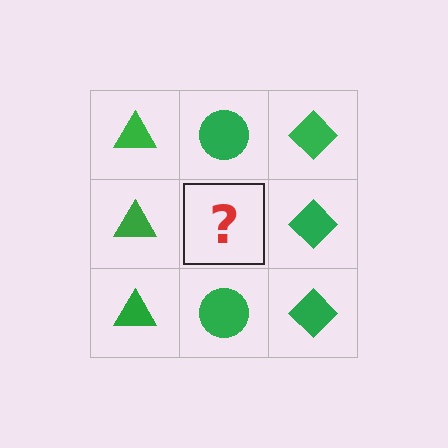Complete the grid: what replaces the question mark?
The question mark should be replaced with a green circle.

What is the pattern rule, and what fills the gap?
The rule is that each column has a consistent shape. The gap should be filled with a green circle.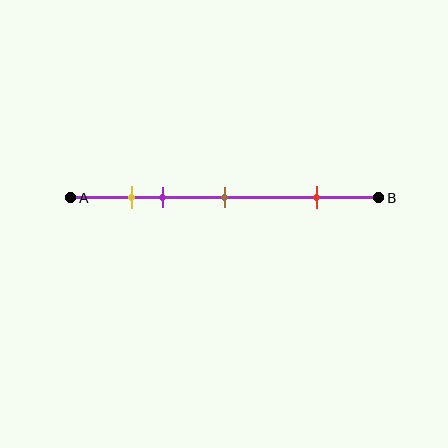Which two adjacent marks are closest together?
The yellow and purple marks are the closest adjacent pair.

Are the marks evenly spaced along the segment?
No, the marks are not evenly spaced.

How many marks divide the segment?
There are 4 marks dividing the segment.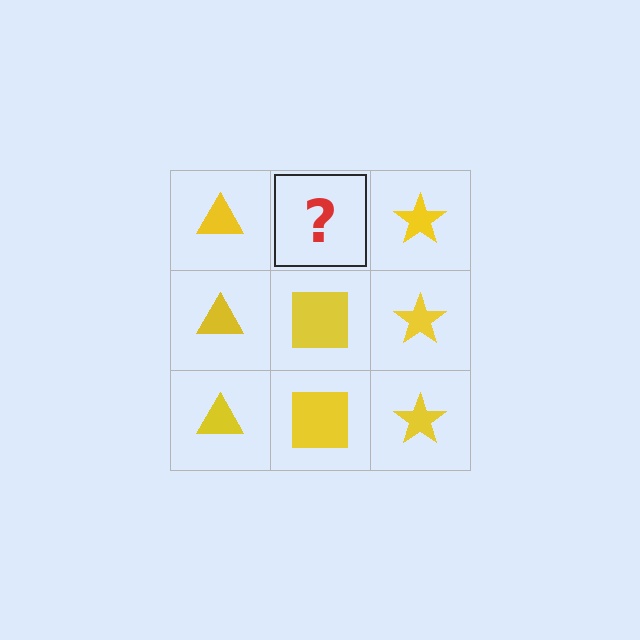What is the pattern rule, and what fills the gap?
The rule is that each column has a consistent shape. The gap should be filled with a yellow square.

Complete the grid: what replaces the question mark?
The question mark should be replaced with a yellow square.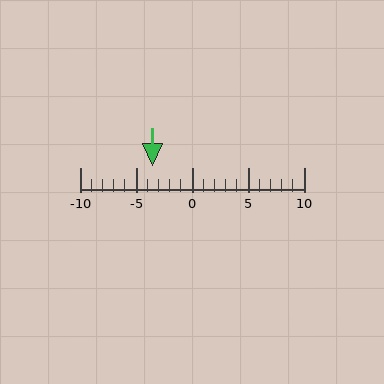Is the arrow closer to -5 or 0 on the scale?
The arrow is closer to -5.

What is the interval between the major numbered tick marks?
The major tick marks are spaced 5 units apart.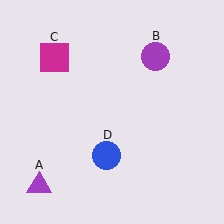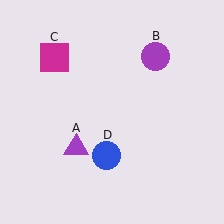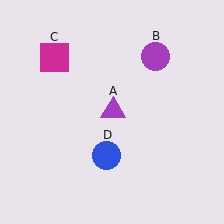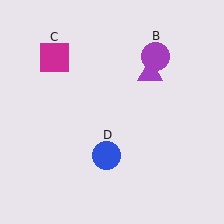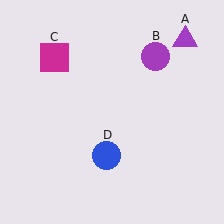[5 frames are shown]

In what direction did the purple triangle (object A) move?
The purple triangle (object A) moved up and to the right.